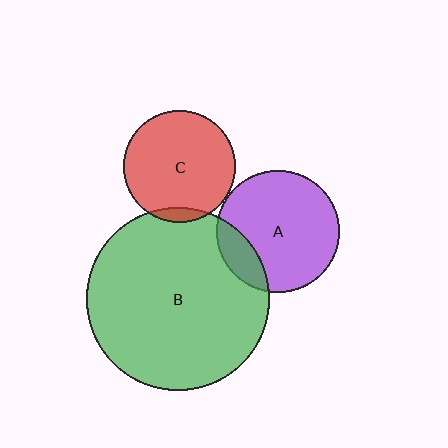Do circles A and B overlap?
Yes.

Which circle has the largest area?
Circle B (green).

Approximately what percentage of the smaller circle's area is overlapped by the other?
Approximately 15%.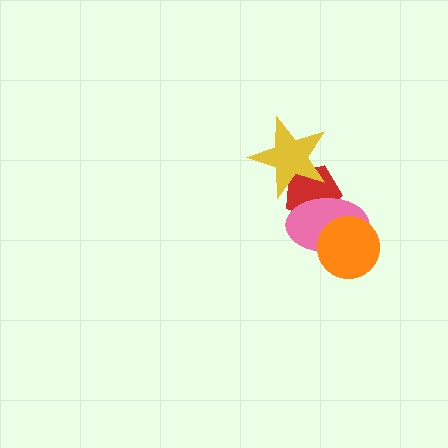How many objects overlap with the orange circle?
1 object overlaps with the orange circle.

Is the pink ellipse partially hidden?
Yes, it is partially covered by another shape.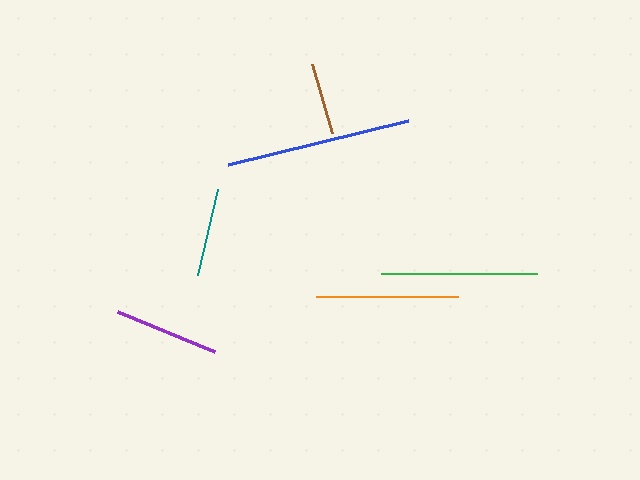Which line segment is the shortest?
The brown line is the shortest at approximately 72 pixels.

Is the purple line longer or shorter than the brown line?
The purple line is longer than the brown line.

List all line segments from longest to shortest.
From longest to shortest: blue, green, orange, purple, teal, brown.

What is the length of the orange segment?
The orange segment is approximately 142 pixels long.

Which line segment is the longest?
The blue line is the longest at approximately 184 pixels.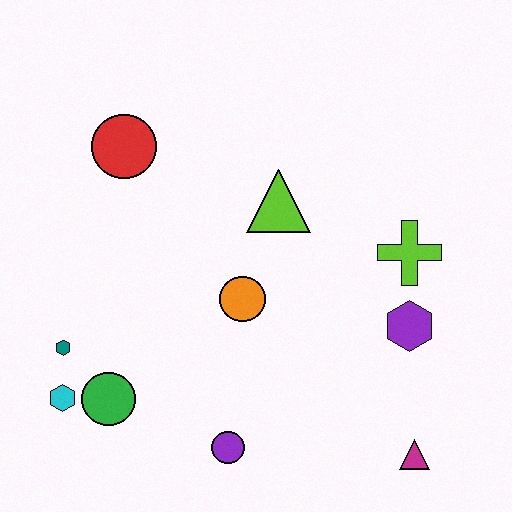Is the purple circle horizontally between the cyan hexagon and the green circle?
No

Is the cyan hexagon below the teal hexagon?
Yes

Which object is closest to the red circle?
The lime triangle is closest to the red circle.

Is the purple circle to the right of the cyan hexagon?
Yes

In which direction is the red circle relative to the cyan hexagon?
The red circle is above the cyan hexagon.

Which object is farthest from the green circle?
The lime cross is farthest from the green circle.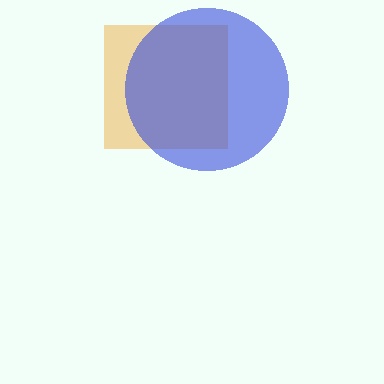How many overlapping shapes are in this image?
There are 2 overlapping shapes in the image.